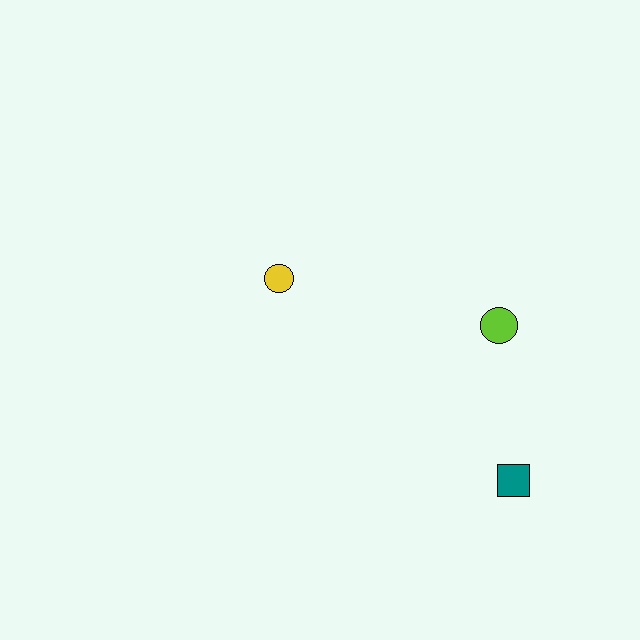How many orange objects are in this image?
There are no orange objects.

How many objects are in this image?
There are 3 objects.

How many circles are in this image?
There are 2 circles.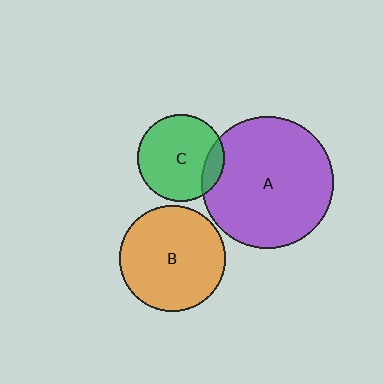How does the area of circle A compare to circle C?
Approximately 2.3 times.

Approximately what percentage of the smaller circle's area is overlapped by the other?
Approximately 15%.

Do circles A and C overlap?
Yes.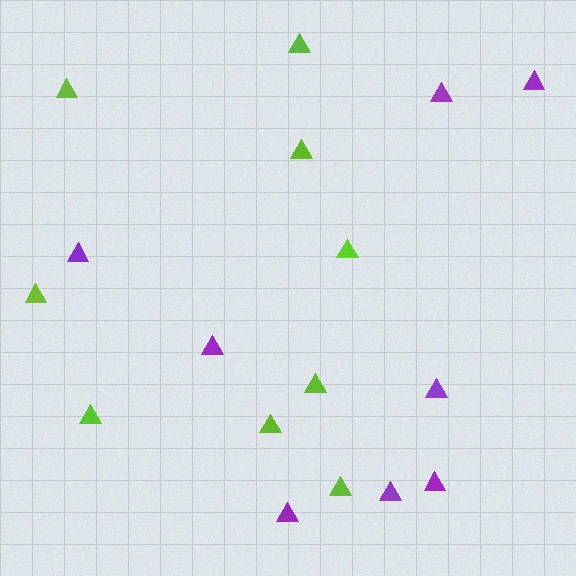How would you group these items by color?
There are 2 groups: one group of purple triangles (8) and one group of lime triangles (9).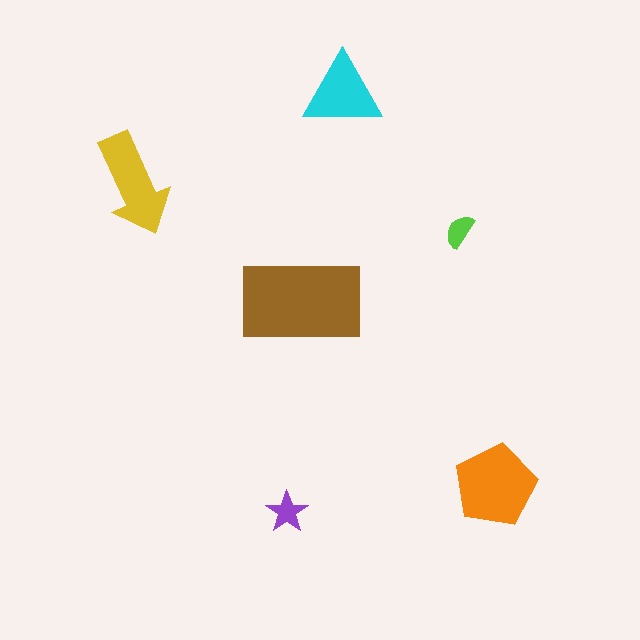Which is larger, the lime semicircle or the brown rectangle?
The brown rectangle.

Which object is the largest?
The brown rectangle.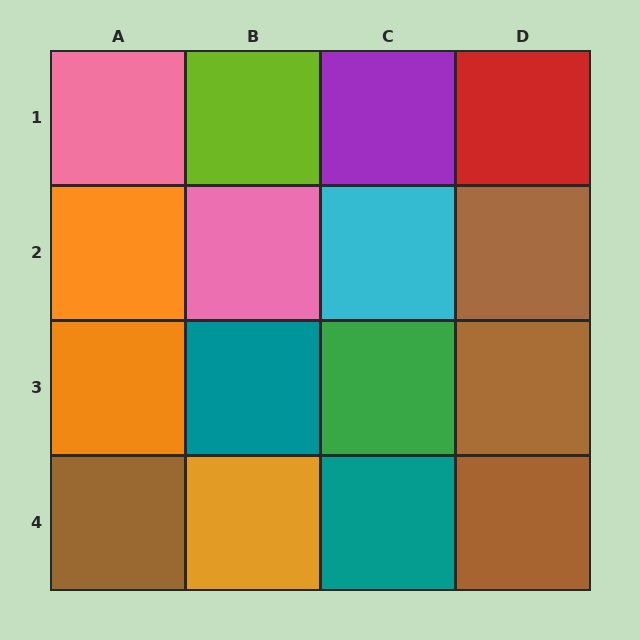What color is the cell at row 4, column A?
Brown.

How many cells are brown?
4 cells are brown.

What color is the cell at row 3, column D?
Brown.